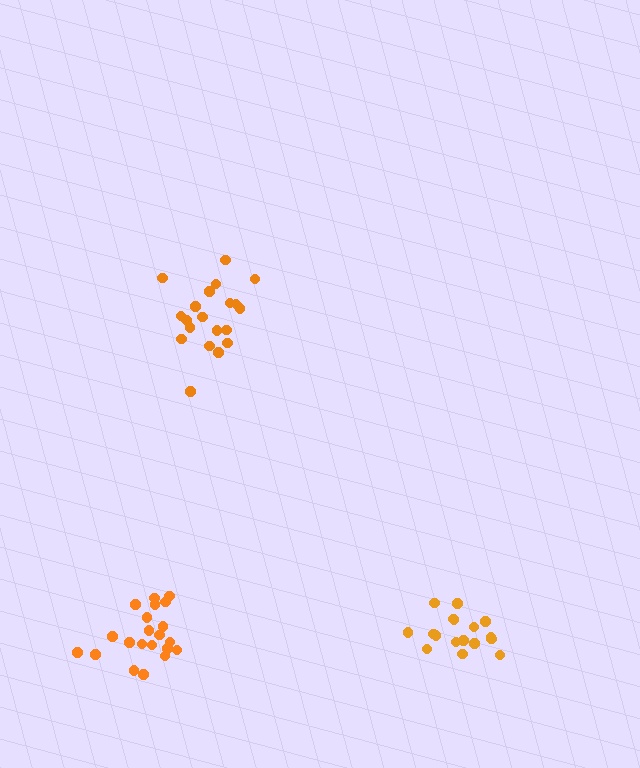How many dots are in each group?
Group 1: 20 dots, Group 2: 21 dots, Group 3: 17 dots (58 total).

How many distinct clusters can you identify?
There are 3 distinct clusters.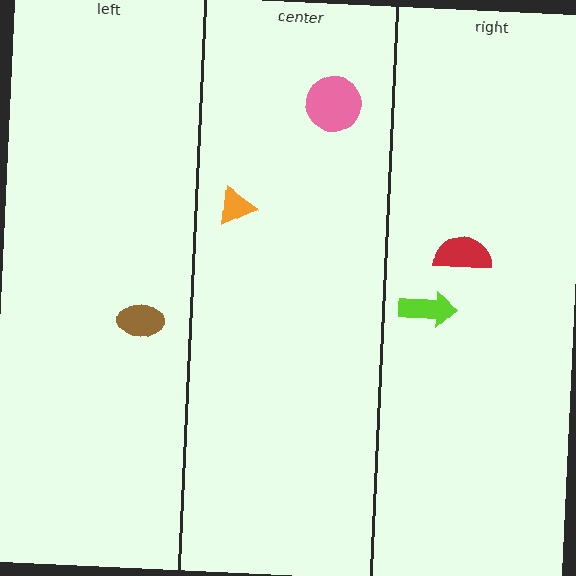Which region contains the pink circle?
The center region.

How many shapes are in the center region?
2.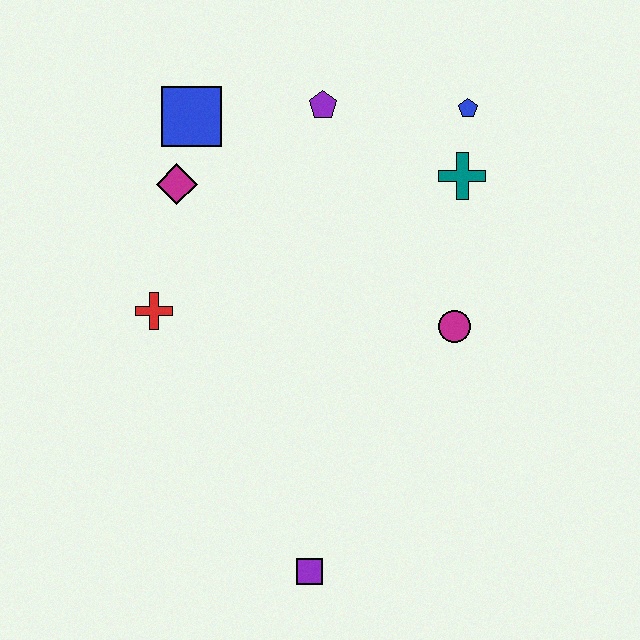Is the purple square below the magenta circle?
Yes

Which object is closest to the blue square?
The magenta diamond is closest to the blue square.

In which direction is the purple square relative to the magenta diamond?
The purple square is below the magenta diamond.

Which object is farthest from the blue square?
The purple square is farthest from the blue square.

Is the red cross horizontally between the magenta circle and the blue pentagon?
No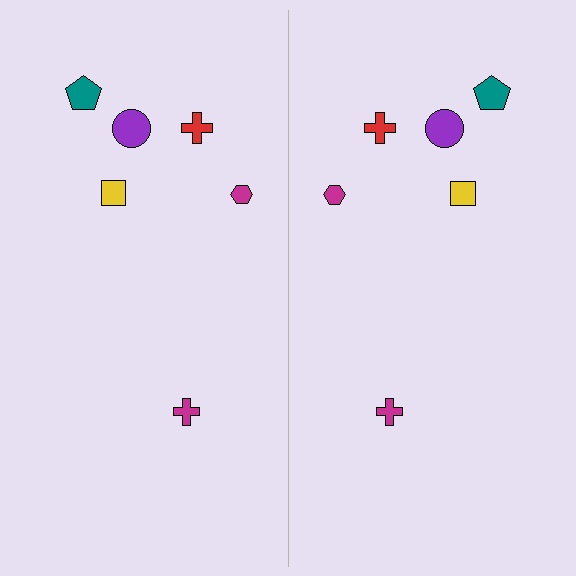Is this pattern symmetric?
Yes, this pattern has bilateral (reflection) symmetry.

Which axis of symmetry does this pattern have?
The pattern has a vertical axis of symmetry running through the center of the image.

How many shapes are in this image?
There are 12 shapes in this image.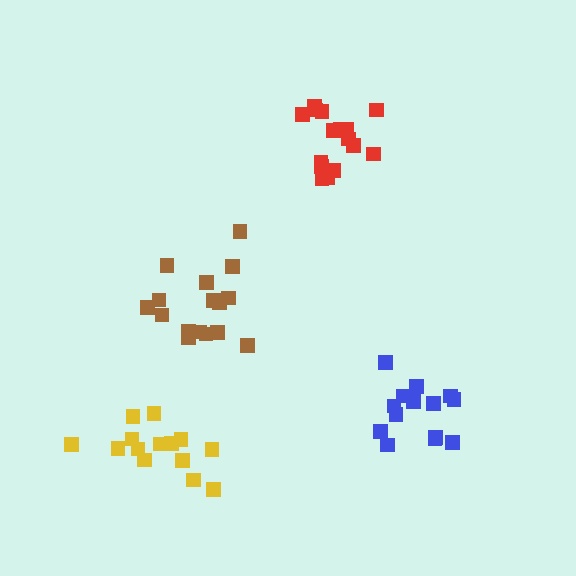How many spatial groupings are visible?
There are 4 spatial groupings.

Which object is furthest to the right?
The blue cluster is rightmost.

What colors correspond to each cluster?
The clusters are colored: blue, red, brown, yellow.